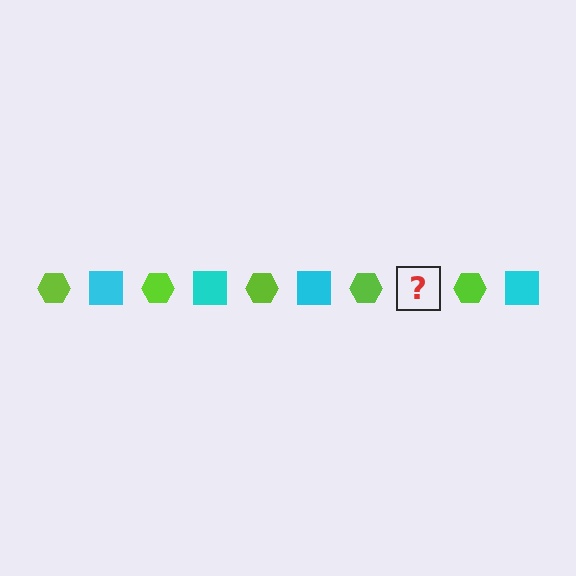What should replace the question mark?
The question mark should be replaced with a cyan square.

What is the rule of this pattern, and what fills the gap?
The rule is that the pattern alternates between lime hexagon and cyan square. The gap should be filled with a cyan square.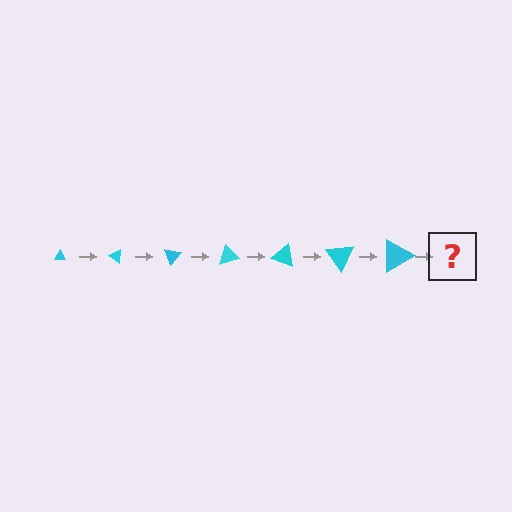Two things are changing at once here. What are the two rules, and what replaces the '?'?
The two rules are that the triangle grows larger each step and it rotates 35 degrees each step. The '?' should be a triangle, larger than the previous one and rotated 245 degrees from the start.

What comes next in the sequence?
The next element should be a triangle, larger than the previous one and rotated 245 degrees from the start.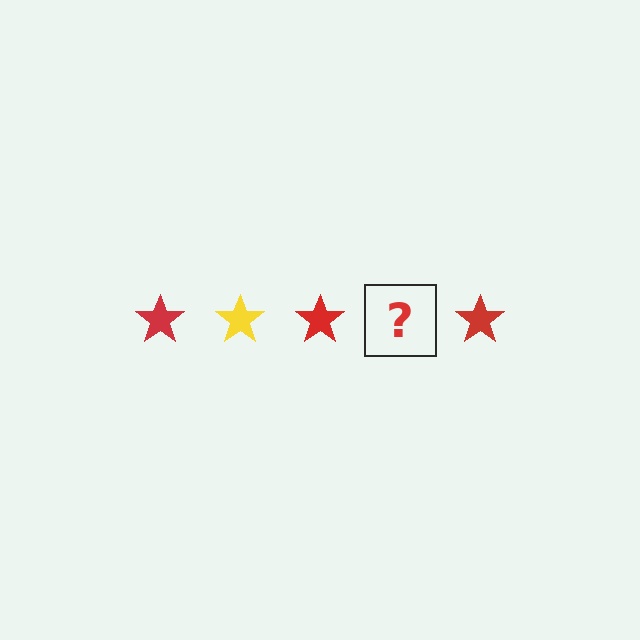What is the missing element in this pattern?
The missing element is a yellow star.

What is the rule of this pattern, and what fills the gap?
The rule is that the pattern cycles through red, yellow stars. The gap should be filled with a yellow star.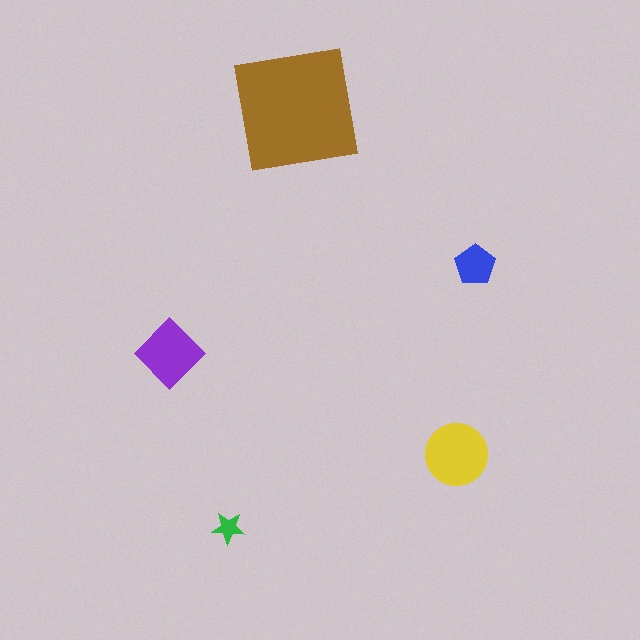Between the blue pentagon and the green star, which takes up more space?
The blue pentagon.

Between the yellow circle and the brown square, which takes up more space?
The brown square.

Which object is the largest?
The brown square.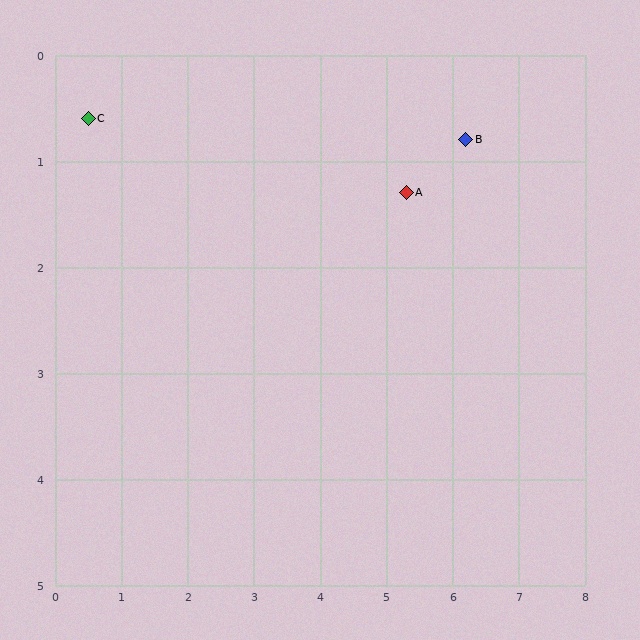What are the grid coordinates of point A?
Point A is at approximately (5.3, 1.3).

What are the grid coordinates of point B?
Point B is at approximately (6.2, 0.8).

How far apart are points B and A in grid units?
Points B and A are about 1.0 grid units apart.